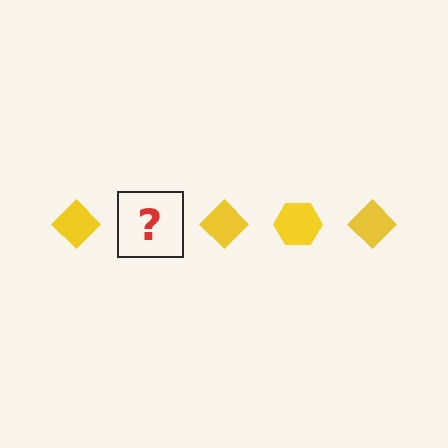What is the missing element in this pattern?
The missing element is a yellow hexagon.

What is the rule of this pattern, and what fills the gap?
The rule is that the pattern cycles through diamond, hexagon shapes in yellow. The gap should be filled with a yellow hexagon.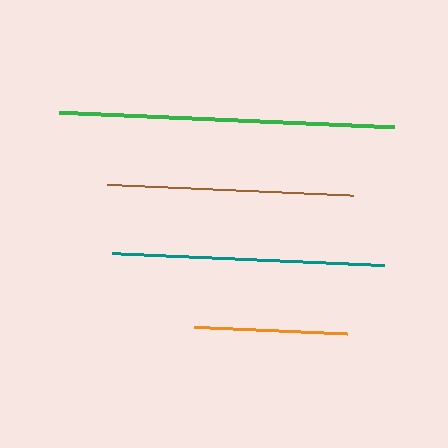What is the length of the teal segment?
The teal segment is approximately 273 pixels long.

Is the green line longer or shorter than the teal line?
The green line is longer than the teal line.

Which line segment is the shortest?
The orange line is the shortest at approximately 152 pixels.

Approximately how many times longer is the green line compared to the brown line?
The green line is approximately 1.4 times the length of the brown line.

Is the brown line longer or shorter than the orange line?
The brown line is longer than the orange line.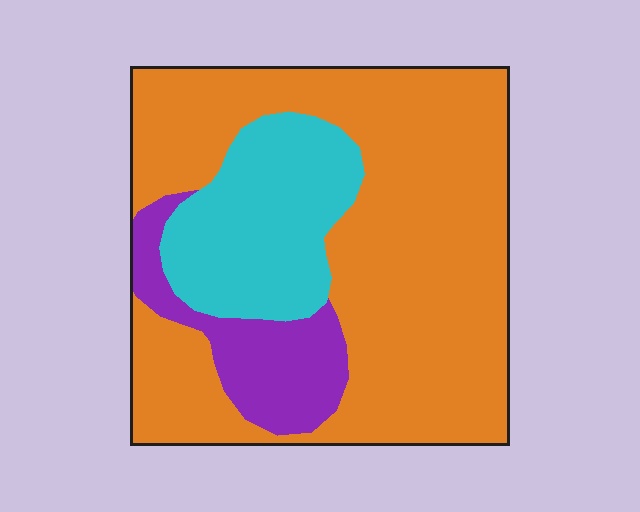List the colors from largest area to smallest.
From largest to smallest: orange, cyan, purple.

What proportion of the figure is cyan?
Cyan takes up less than a quarter of the figure.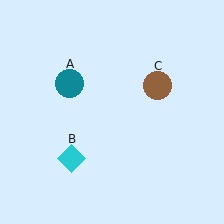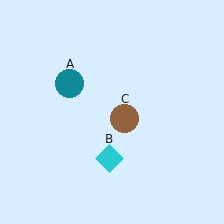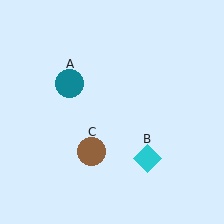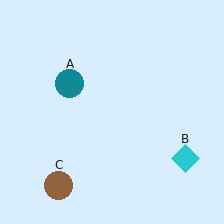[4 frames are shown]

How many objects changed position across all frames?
2 objects changed position: cyan diamond (object B), brown circle (object C).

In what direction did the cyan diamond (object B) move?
The cyan diamond (object B) moved right.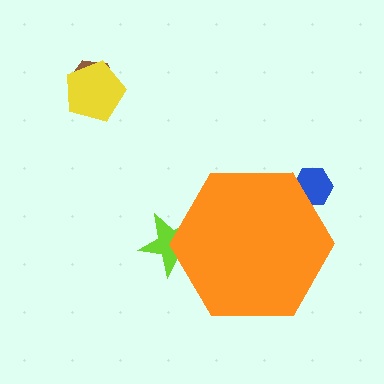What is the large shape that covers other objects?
An orange hexagon.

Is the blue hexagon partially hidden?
Yes, the blue hexagon is partially hidden behind the orange hexagon.